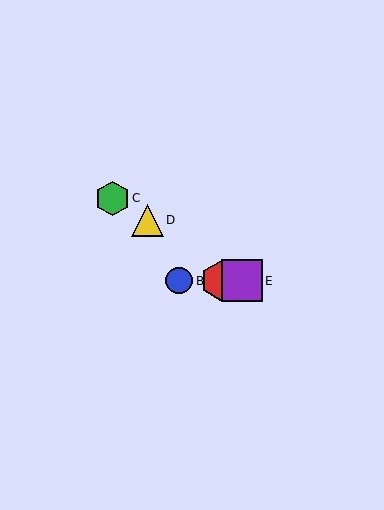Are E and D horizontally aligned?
No, E is at y≈281 and D is at y≈220.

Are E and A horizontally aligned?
Yes, both are at y≈281.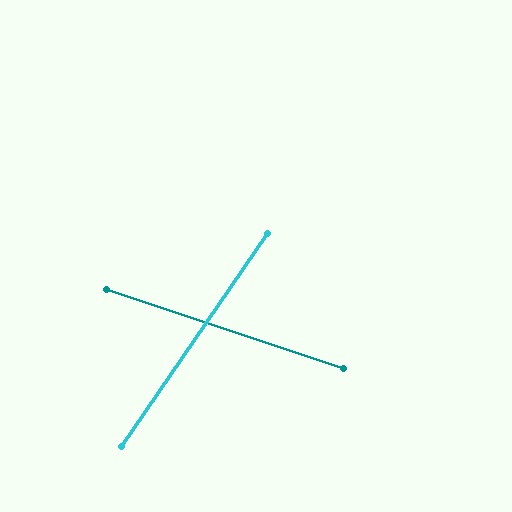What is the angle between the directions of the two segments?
Approximately 74 degrees.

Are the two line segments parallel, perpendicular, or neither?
Neither parallel nor perpendicular — they differ by about 74°.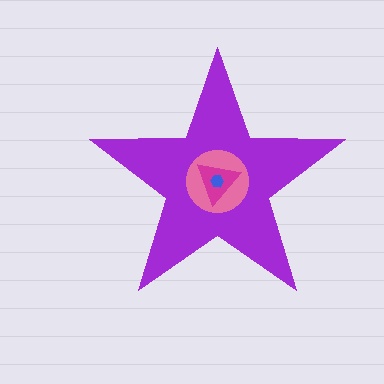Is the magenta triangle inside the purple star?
Yes.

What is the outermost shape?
The purple star.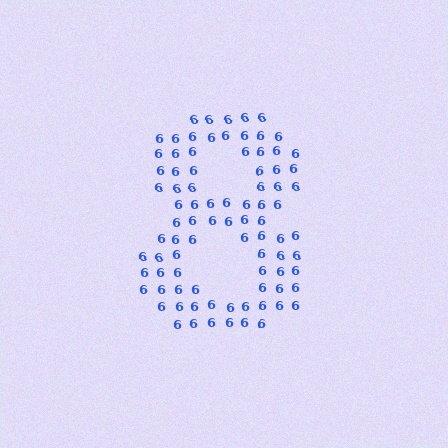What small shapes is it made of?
It is made of small digit 6's.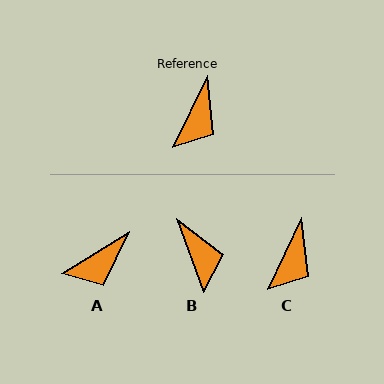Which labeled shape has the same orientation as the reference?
C.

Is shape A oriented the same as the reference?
No, it is off by about 33 degrees.